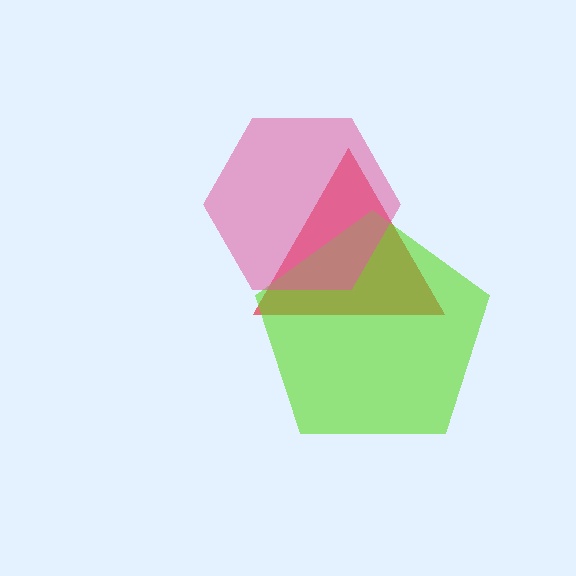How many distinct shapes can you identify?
There are 3 distinct shapes: a red triangle, a lime pentagon, a pink hexagon.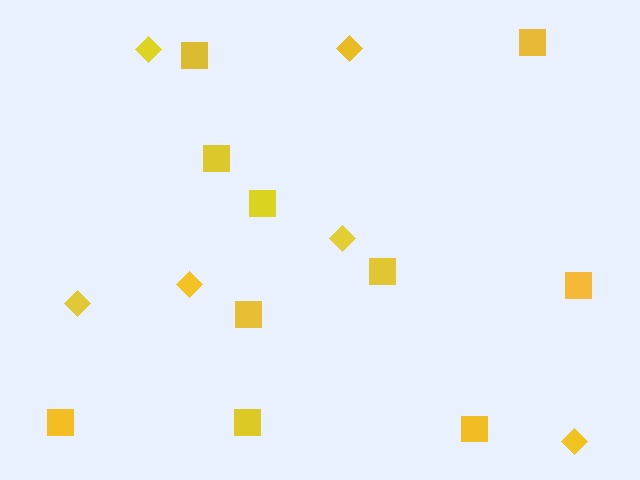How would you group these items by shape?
There are 2 groups: one group of diamonds (6) and one group of squares (10).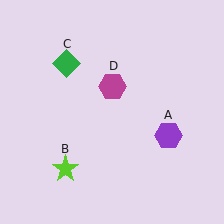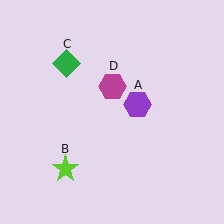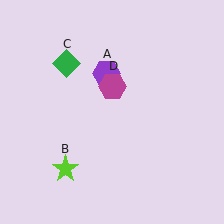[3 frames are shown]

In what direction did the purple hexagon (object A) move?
The purple hexagon (object A) moved up and to the left.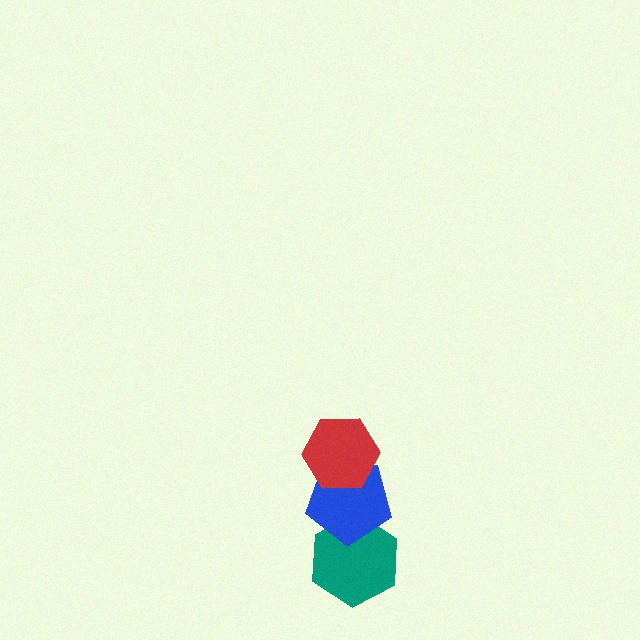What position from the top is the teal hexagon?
The teal hexagon is 3rd from the top.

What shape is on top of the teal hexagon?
The blue pentagon is on top of the teal hexagon.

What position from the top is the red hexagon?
The red hexagon is 1st from the top.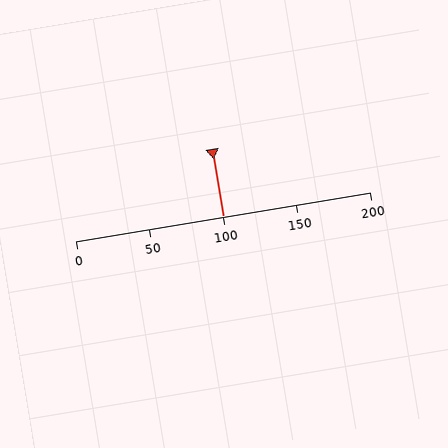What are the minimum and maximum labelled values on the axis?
The axis runs from 0 to 200.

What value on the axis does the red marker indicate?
The marker indicates approximately 100.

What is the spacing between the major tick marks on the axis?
The major ticks are spaced 50 apart.